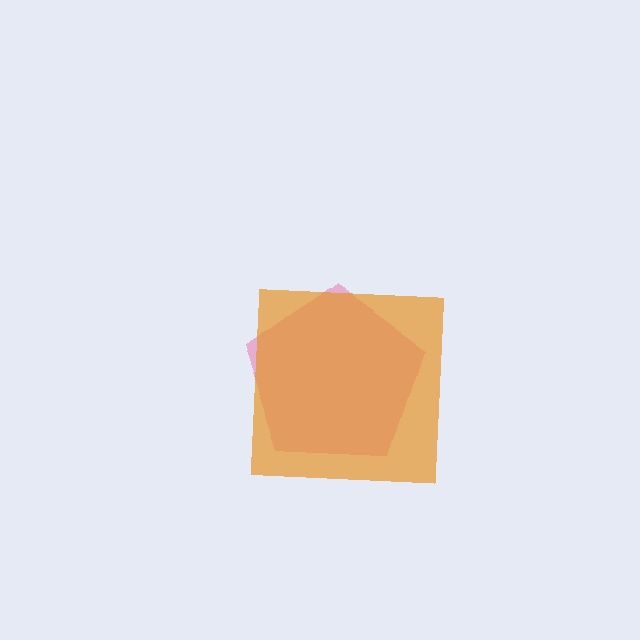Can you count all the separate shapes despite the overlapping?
Yes, there are 2 separate shapes.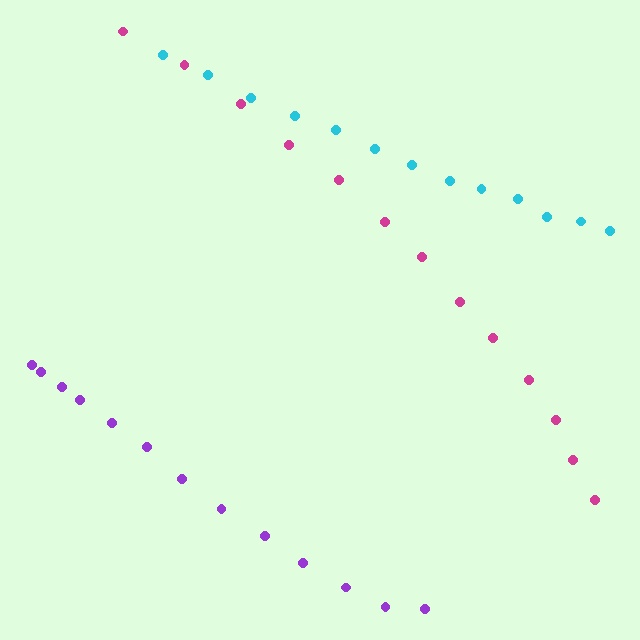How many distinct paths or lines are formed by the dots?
There are 3 distinct paths.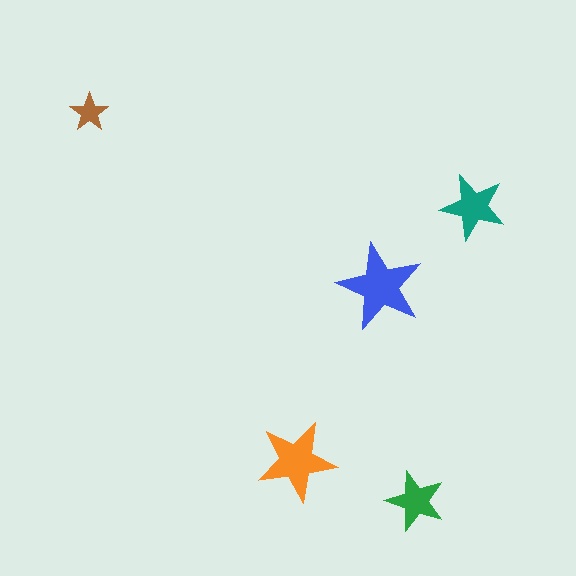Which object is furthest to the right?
The teal star is rightmost.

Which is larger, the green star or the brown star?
The green one.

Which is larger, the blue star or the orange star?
The blue one.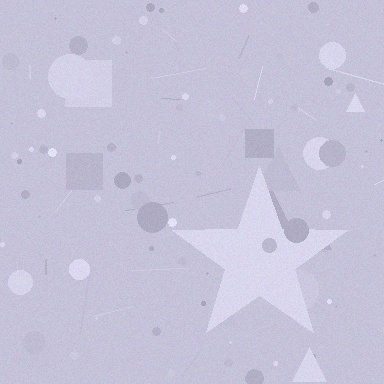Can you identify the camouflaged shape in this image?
The camouflaged shape is a star.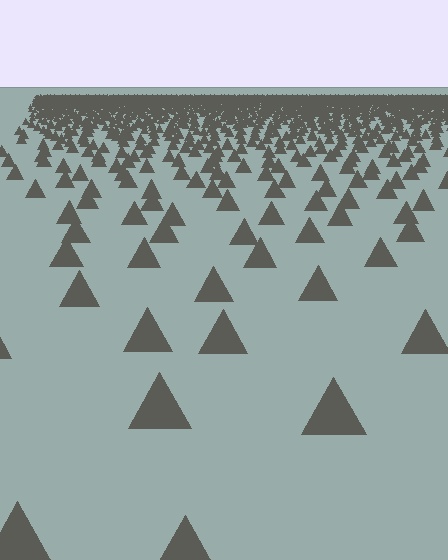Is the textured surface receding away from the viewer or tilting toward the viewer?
The surface is receding away from the viewer. Texture elements get smaller and denser toward the top.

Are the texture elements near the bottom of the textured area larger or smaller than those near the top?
Larger. Near the bottom, elements are closer to the viewer and appear at a bigger on-screen size.